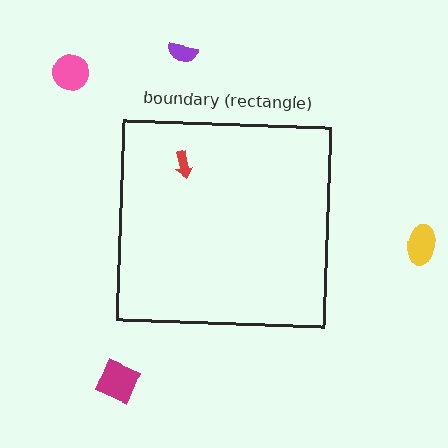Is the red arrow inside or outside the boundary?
Inside.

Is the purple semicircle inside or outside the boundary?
Outside.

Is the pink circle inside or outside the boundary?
Outside.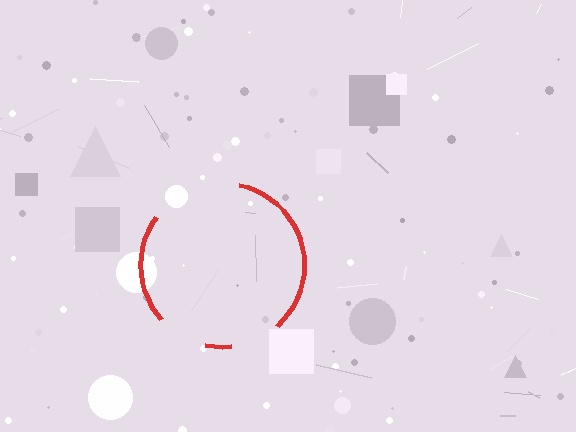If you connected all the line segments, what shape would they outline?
They would outline a circle.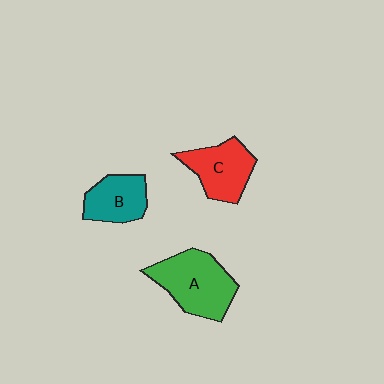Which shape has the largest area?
Shape A (green).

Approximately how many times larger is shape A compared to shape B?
Approximately 1.5 times.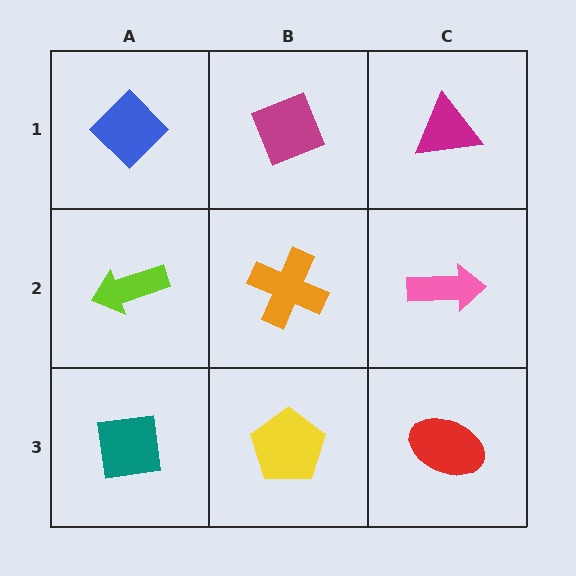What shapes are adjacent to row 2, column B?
A magenta diamond (row 1, column B), a yellow pentagon (row 3, column B), a lime arrow (row 2, column A), a pink arrow (row 2, column C).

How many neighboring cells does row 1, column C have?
2.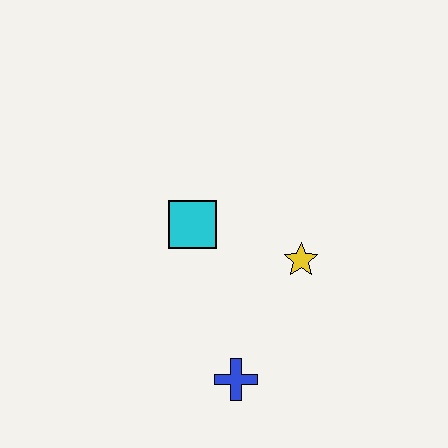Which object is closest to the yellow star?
The cyan square is closest to the yellow star.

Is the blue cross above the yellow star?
No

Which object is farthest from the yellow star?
The blue cross is farthest from the yellow star.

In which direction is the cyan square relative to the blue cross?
The cyan square is above the blue cross.